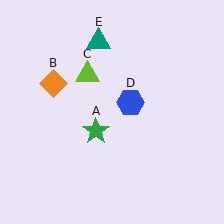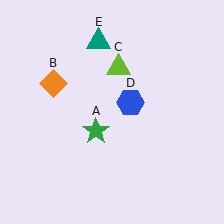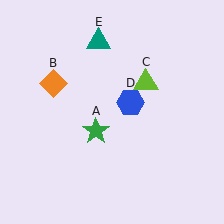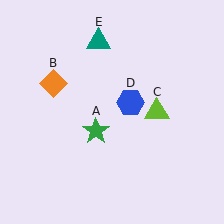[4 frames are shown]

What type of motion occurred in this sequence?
The lime triangle (object C) rotated clockwise around the center of the scene.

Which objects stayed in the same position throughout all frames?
Green star (object A) and orange diamond (object B) and blue hexagon (object D) and teal triangle (object E) remained stationary.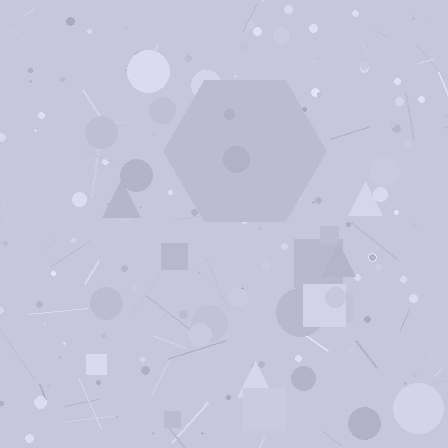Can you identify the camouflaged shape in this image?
The camouflaged shape is a hexagon.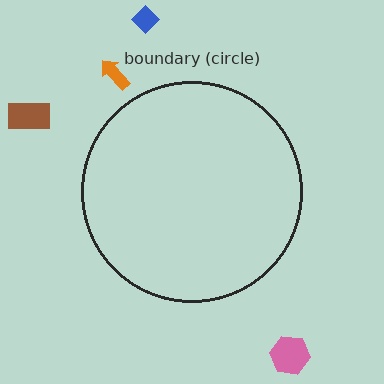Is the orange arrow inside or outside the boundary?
Outside.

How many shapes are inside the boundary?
0 inside, 4 outside.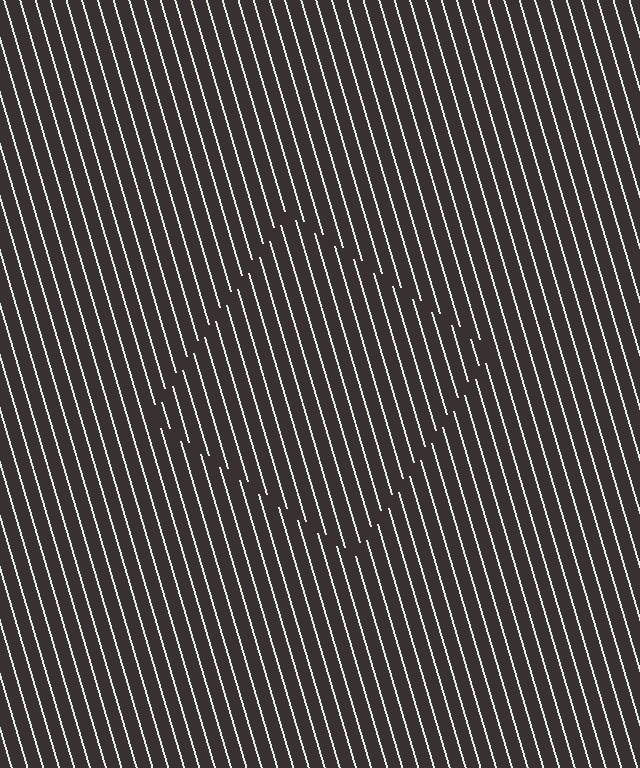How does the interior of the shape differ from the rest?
The interior of the shape contains the same grating, shifted by half a period — the contour is defined by the phase discontinuity where line-ends from the inner and outer gratings abut.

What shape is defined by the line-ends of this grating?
An illusory square. The interior of the shape contains the same grating, shifted by half a period — the contour is defined by the phase discontinuity where line-ends from the inner and outer gratings abut.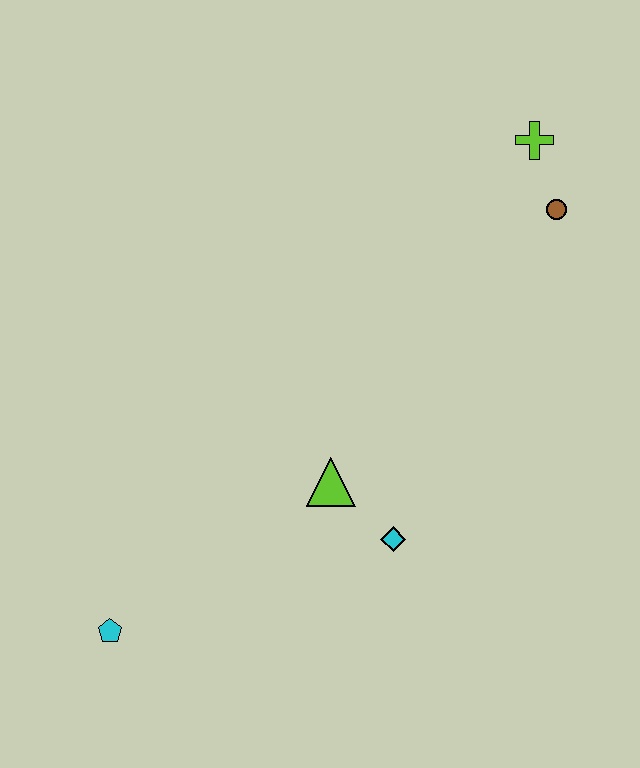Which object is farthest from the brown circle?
The cyan pentagon is farthest from the brown circle.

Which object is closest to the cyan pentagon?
The lime triangle is closest to the cyan pentagon.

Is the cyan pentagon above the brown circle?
No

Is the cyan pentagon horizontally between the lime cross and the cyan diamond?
No